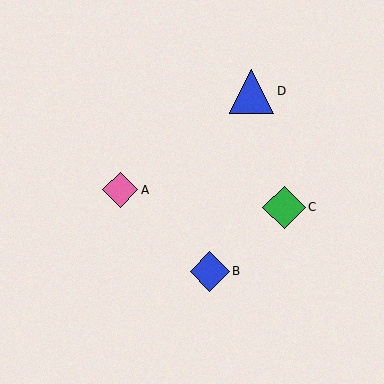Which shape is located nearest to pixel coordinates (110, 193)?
The pink diamond (labeled A) at (120, 190) is nearest to that location.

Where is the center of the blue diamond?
The center of the blue diamond is at (210, 271).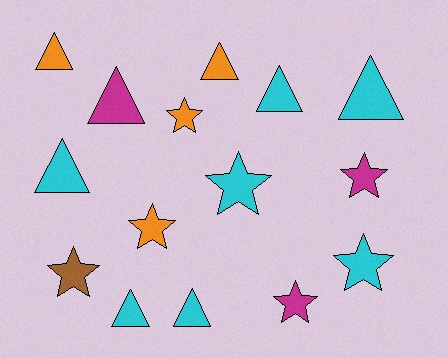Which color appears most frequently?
Cyan, with 7 objects.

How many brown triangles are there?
There are no brown triangles.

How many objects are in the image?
There are 15 objects.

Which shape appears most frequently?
Triangle, with 8 objects.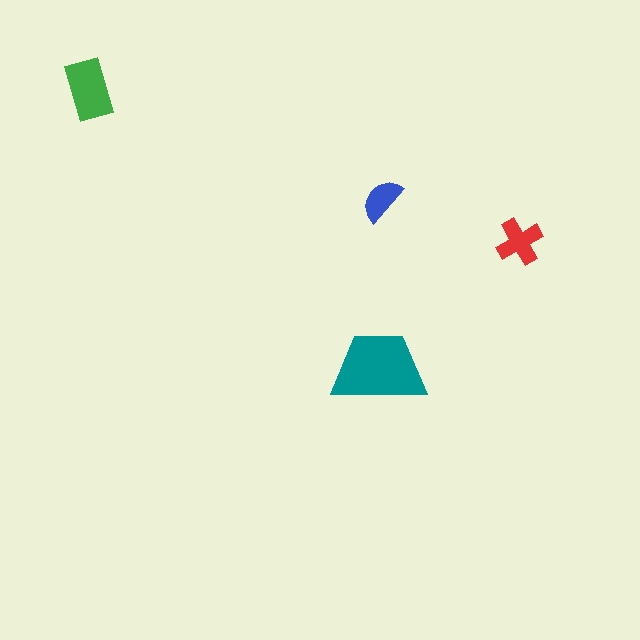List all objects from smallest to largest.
The blue semicircle, the red cross, the green rectangle, the teal trapezoid.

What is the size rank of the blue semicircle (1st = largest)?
4th.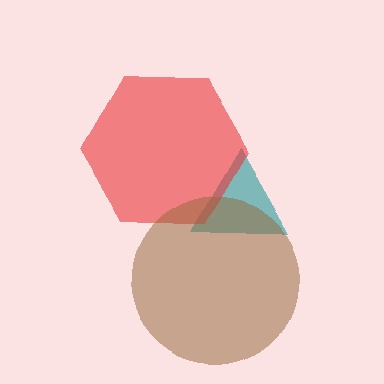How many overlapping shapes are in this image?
There are 3 overlapping shapes in the image.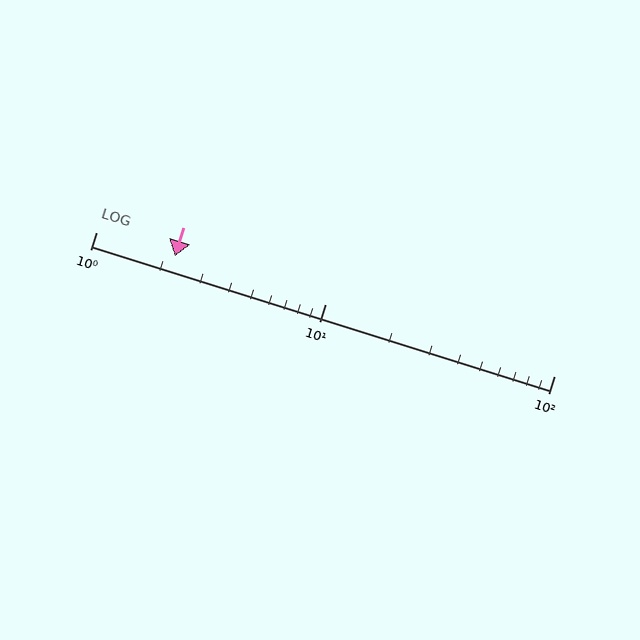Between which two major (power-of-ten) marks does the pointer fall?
The pointer is between 1 and 10.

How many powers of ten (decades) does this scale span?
The scale spans 2 decades, from 1 to 100.